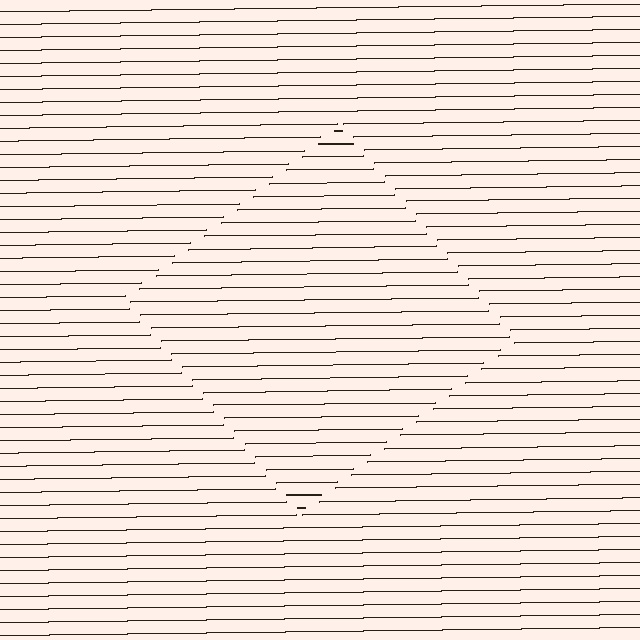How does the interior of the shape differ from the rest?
The interior of the shape contains the same grating, shifted by half a period — the contour is defined by the phase discontinuity where line-ends from the inner and outer gratings abut.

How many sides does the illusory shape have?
4 sides — the line-ends trace a square.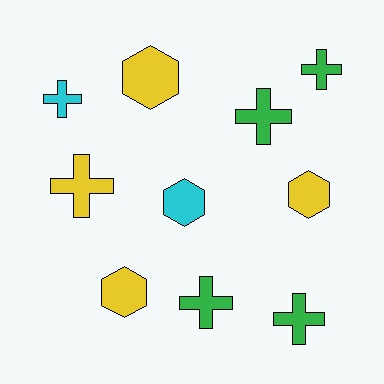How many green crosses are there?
There are 4 green crosses.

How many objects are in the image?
There are 10 objects.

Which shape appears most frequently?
Cross, with 6 objects.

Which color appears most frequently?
Yellow, with 4 objects.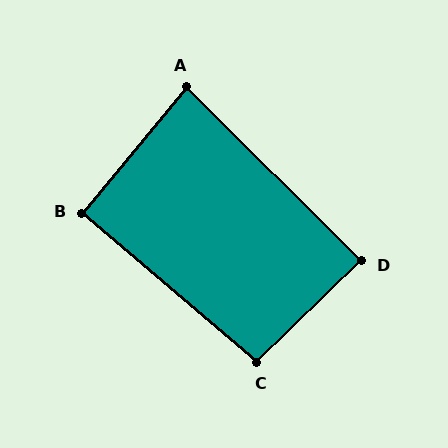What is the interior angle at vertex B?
Approximately 91 degrees (approximately right).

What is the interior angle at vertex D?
Approximately 89 degrees (approximately right).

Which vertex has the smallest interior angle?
A, at approximately 85 degrees.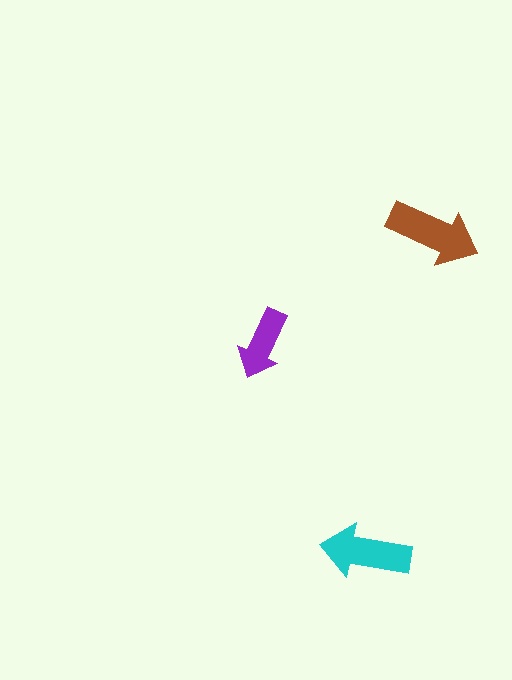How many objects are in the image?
There are 3 objects in the image.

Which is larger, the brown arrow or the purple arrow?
The brown one.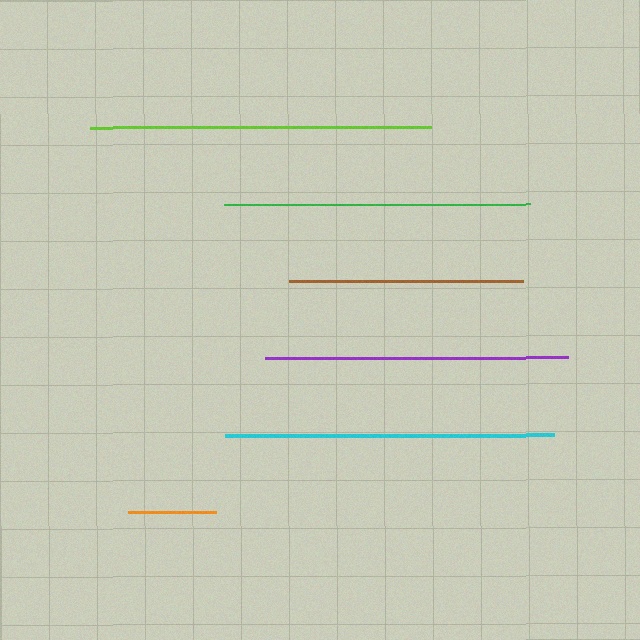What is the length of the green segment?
The green segment is approximately 306 pixels long.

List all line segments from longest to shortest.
From longest to shortest: lime, cyan, green, purple, brown, orange.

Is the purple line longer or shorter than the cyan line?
The cyan line is longer than the purple line.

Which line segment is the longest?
The lime line is the longest at approximately 341 pixels.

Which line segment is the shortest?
The orange line is the shortest at approximately 89 pixels.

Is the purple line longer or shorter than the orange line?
The purple line is longer than the orange line.